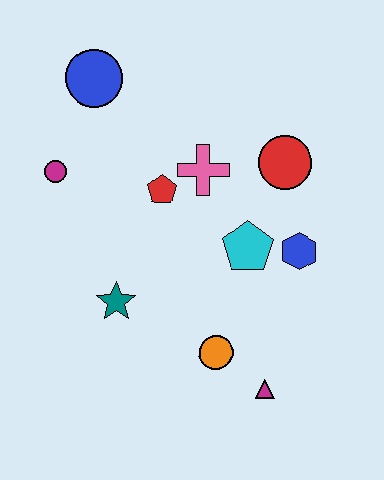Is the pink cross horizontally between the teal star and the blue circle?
No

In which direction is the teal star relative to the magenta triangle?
The teal star is to the left of the magenta triangle.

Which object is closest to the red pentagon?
The pink cross is closest to the red pentagon.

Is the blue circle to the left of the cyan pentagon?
Yes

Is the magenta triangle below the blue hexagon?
Yes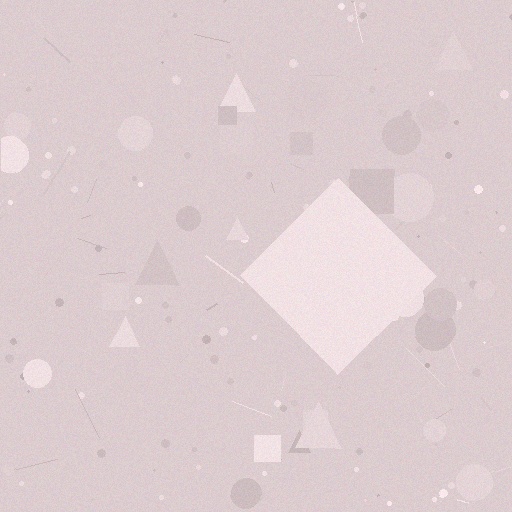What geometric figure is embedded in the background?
A diamond is embedded in the background.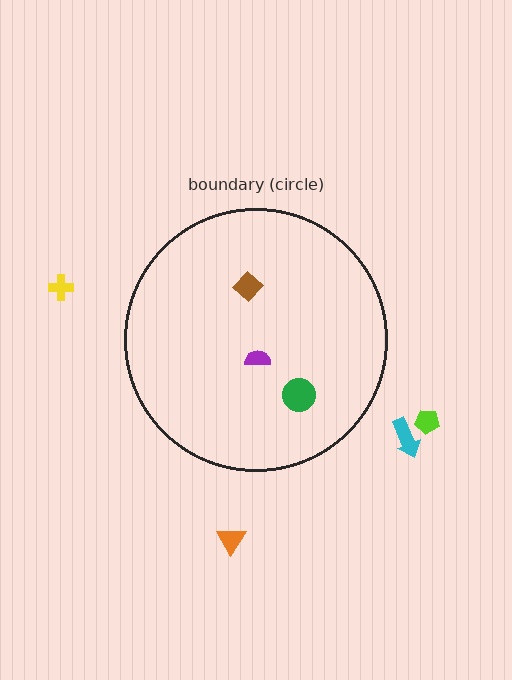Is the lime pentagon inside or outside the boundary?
Outside.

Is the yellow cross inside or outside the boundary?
Outside.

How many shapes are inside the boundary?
3 inside, 4 outside.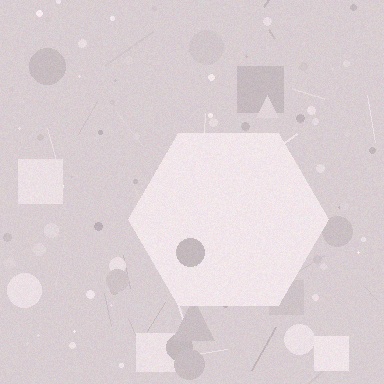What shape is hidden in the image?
A hexagon is hidden in the image.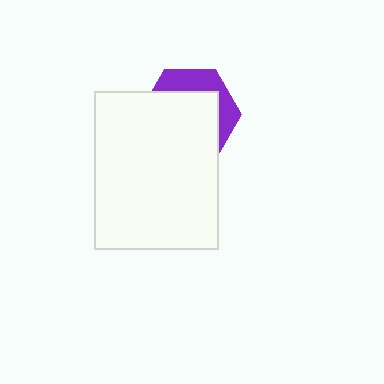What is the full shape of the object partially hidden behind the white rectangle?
The partially hidden object is a purple hexagon.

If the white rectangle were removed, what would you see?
You would see the complete purple hexagon.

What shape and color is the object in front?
The object in front is a white rectangle.